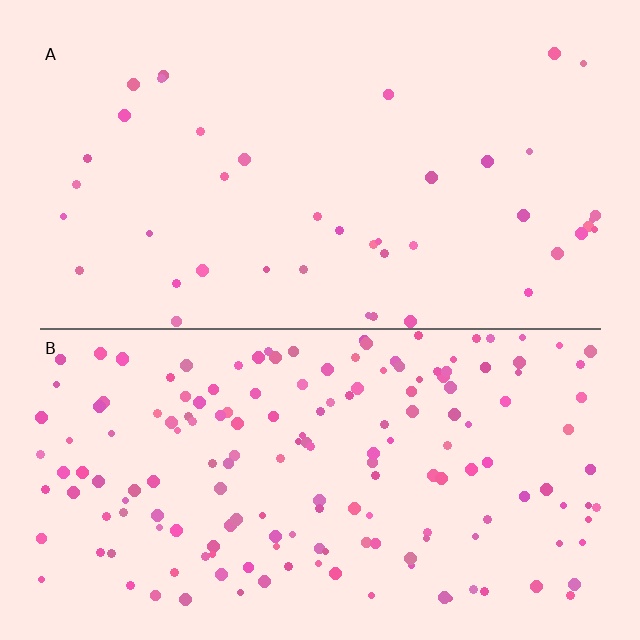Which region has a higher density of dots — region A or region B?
B (the bottom).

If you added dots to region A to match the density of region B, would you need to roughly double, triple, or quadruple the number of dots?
Approximately quadruple.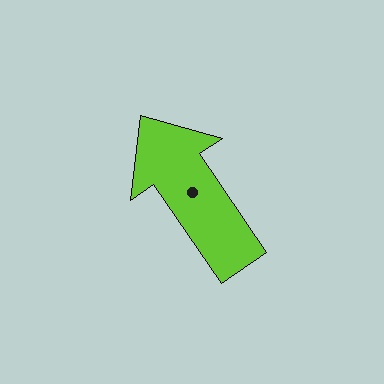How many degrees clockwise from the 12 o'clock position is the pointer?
Approximately 326 degrees.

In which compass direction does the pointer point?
Northwest.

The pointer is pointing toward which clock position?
Roughly 11 o'clock.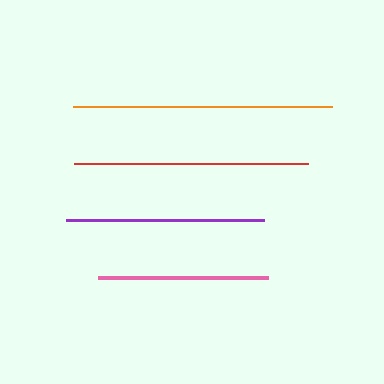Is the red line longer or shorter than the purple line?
The red line is longer than the purple line.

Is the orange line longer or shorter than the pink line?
The orange line is longer than the pink line.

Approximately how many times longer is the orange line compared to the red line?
The orange line is approximately 1.1 times the length of the red line.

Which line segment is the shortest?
The pink line is the shortest at approximately 170 pixels.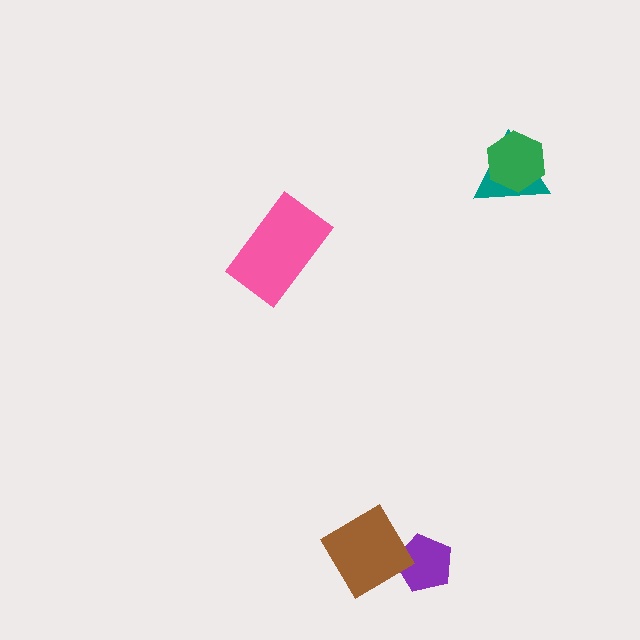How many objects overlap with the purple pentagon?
1 object overlaps with the purple pentagon.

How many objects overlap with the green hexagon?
1 object overlaps with the green hexagon.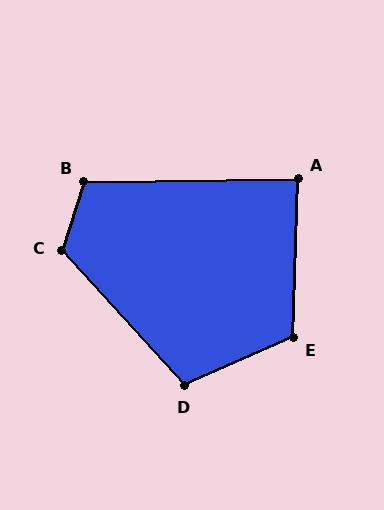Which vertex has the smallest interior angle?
A, at approximately 88 degrees.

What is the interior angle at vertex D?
Approximately 108 degrees (obtuse).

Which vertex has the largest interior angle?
C, at approximately 120 degrees.